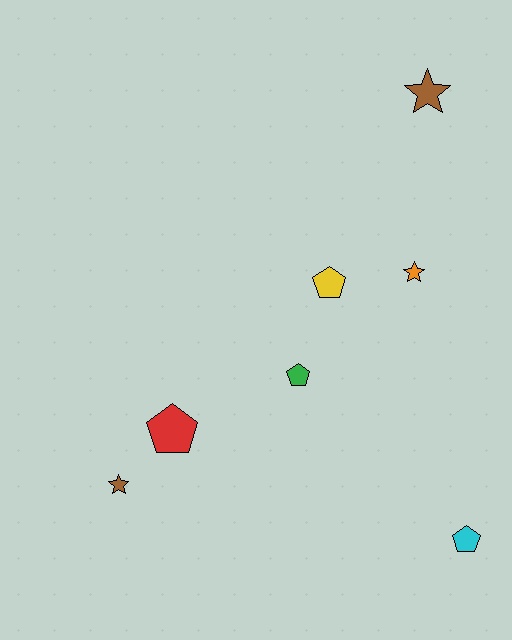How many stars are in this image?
There are 3 stars.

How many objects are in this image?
There are 7 objects.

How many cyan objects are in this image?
There is 1 cyan object.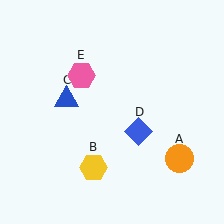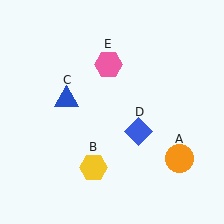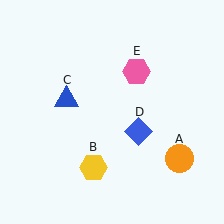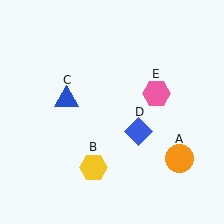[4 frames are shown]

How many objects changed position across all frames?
1 object changed position: pink hexagon (object E).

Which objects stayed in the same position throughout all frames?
Orange circle (object A) and yellow hexagon (object B) and blue triangle (object C) and blue diamond (object D) remained stationary.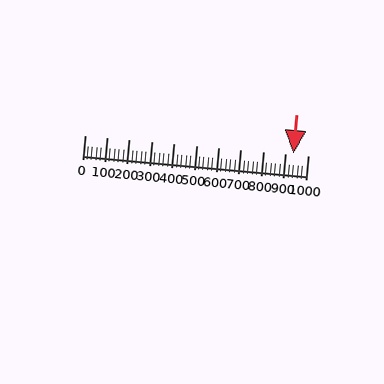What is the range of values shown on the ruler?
The ruler shows values from 0 to 1000.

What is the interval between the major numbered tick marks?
The major tick marks are spaced 100 units apart.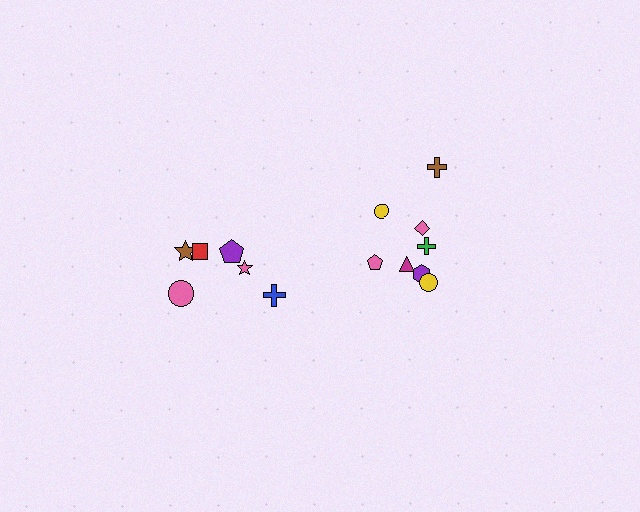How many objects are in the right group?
There are 8 objects.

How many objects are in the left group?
There are 6 objects.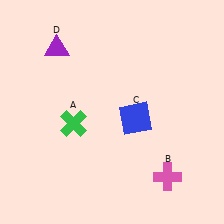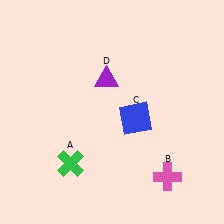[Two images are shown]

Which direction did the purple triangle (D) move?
The purple triangle (D) moved right.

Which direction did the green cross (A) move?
The green cross (A) moved down.